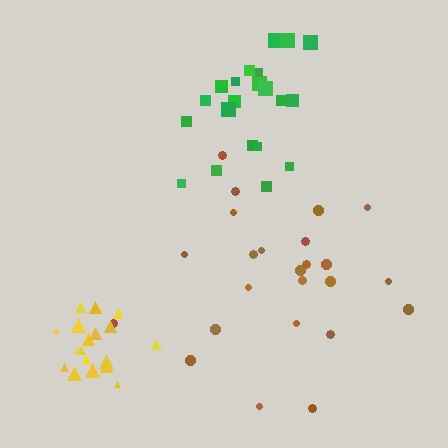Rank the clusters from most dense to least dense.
yellow, green, brown.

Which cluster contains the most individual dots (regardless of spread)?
Brown (24).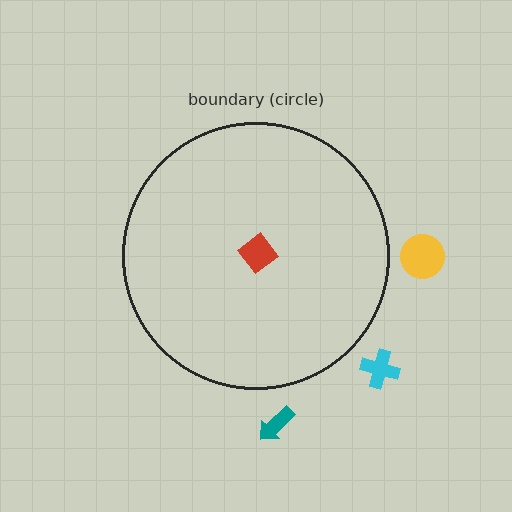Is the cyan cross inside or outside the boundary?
Outside.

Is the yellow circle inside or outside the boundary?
Outside.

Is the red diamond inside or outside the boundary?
Inside.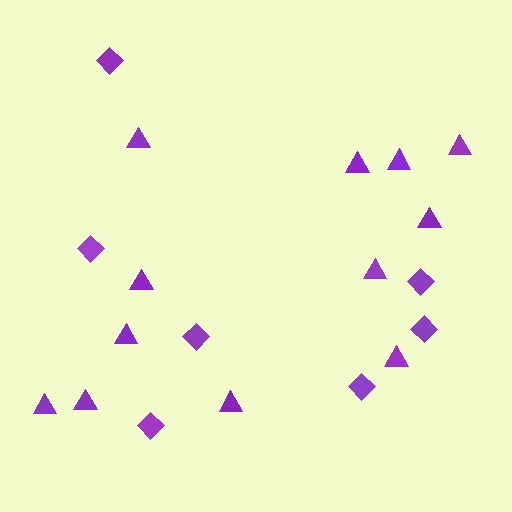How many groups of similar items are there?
There are 2 groups: one group of diamonds (7) and one group of triangles (12).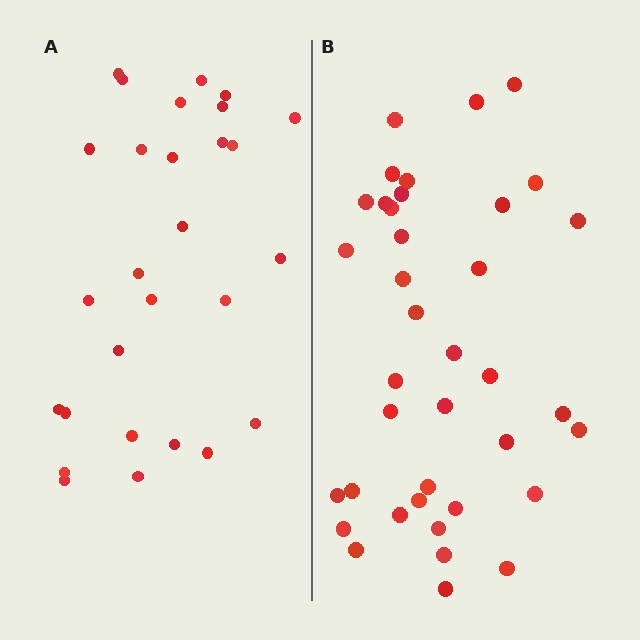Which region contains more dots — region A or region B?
Region B (the right region) has more dots.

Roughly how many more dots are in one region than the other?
Region B has roughly 10 or so more dots than region A.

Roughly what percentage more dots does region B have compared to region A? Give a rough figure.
About 35% more.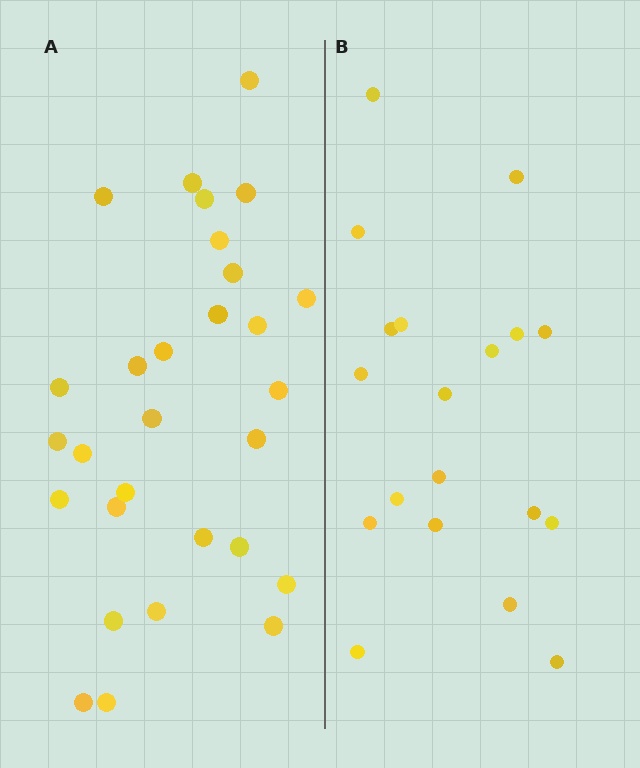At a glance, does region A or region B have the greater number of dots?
Region A (the left region) has more dots.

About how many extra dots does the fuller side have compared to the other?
Region A has roughly 10 or so more dots than region B.